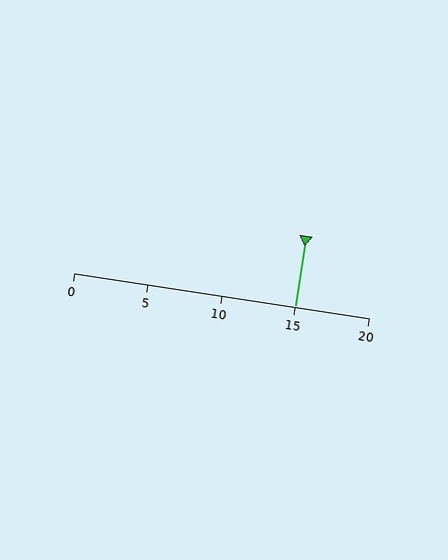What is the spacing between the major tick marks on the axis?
The major ticks are spaced 5 apart.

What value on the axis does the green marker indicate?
The marker indicates approximately 15.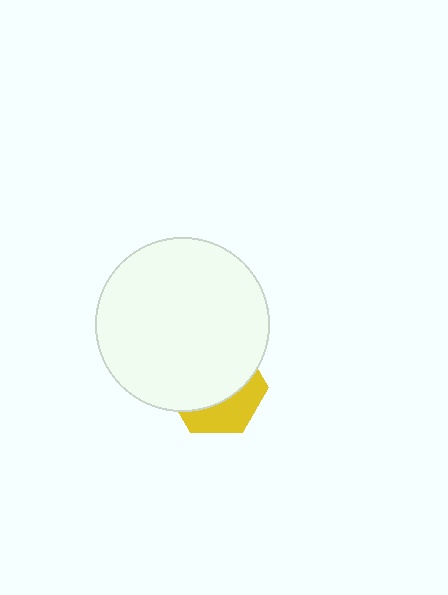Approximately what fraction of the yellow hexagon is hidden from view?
Roughly 64% of the yellow hexagon is hidden behind the white circle.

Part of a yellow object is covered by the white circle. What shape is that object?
It is a hexagon.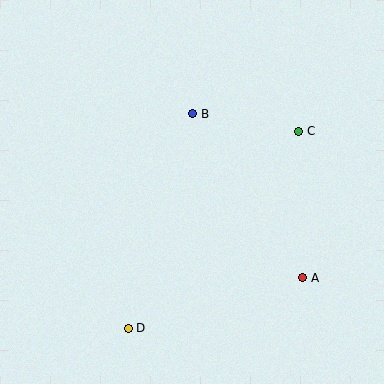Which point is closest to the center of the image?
Point B at (193, 114) is closest to the center.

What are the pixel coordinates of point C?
Point C is at (299, 131).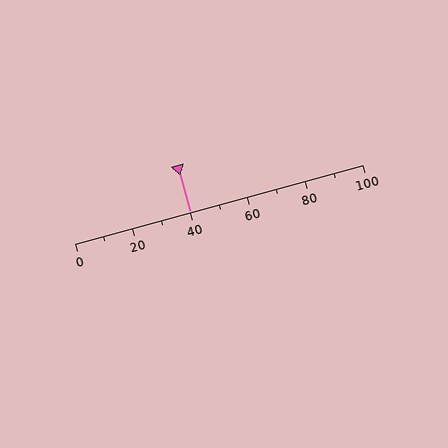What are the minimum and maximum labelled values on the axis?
The axis runs from 0 to 100.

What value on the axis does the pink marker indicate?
The marker indicates approximately 40.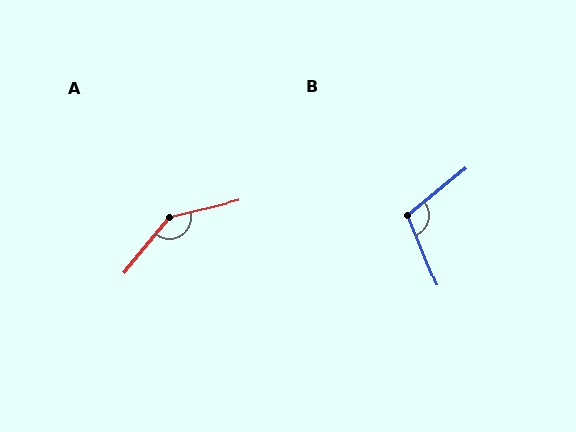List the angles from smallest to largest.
B (107°), A (143°).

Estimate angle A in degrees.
Approximately 143 degrees.